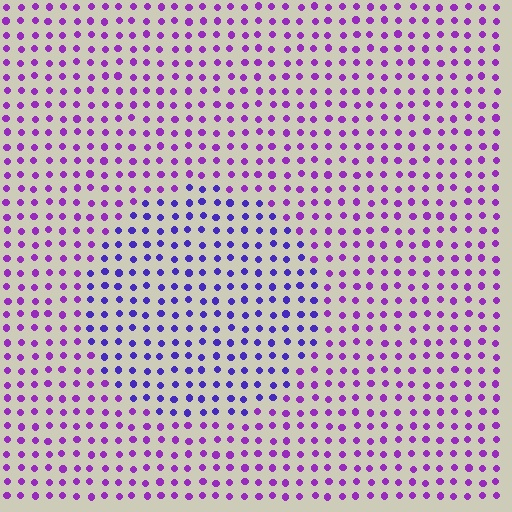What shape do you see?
I see a circle.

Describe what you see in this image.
The image is filled with small purple elements in a uniform arrangement. A circle-shaped region is visible where the elements are tinted to a slightly different hue, forming a subtle color boundary.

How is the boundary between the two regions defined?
The boundary is defined purely by a slight shift in hue (about 34 degrees). Spacing, size, and orientation are identical on both sides.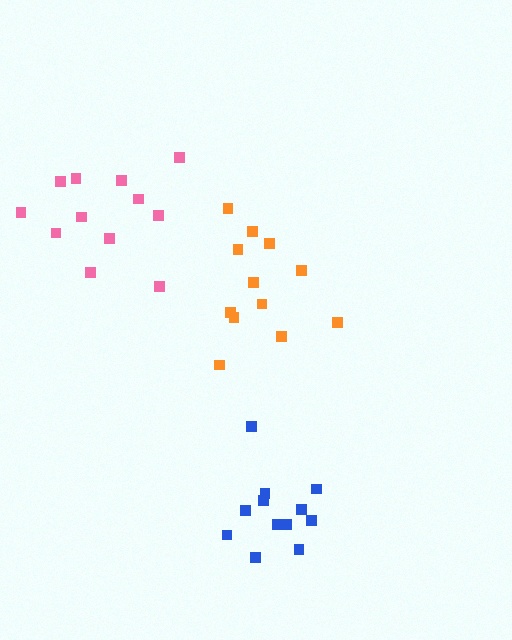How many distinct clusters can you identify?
There are 3 distinct clusters.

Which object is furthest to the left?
The pink cluster is leftmost.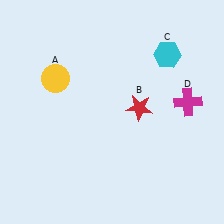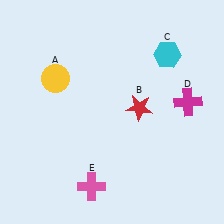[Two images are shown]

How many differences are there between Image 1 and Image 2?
There is 1 difference between the two images.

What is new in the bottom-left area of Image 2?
A pink cross (E) was added in the bottom-left area of Image 2.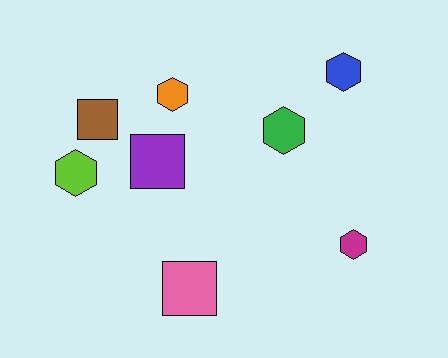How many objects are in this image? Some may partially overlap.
There are 8 objects.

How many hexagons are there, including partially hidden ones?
There are 5 hexagons.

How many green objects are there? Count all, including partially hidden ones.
There is 1 green object.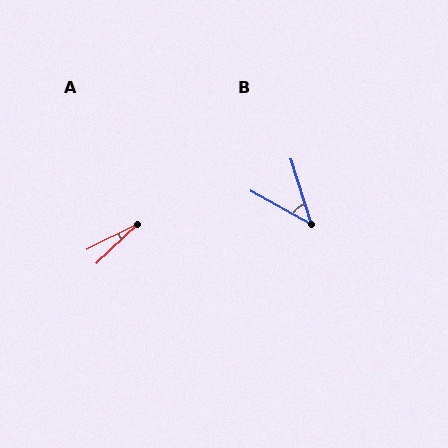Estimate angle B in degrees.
Approximately 44 degrees.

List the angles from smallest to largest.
A (17°), B (44°).